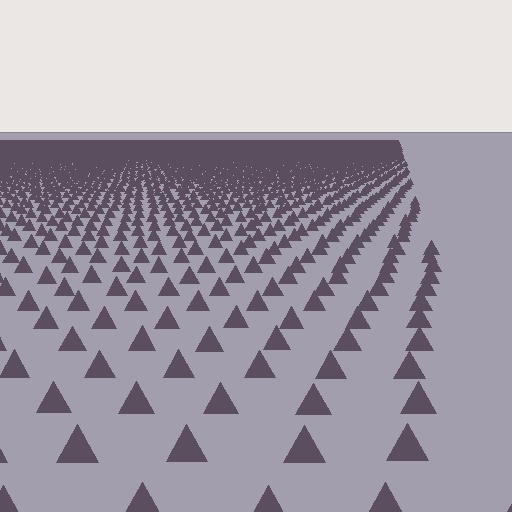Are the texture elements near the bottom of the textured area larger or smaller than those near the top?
Larger. Near the bottom, elements are closer to the viewer and appear at a bigger on-screen size.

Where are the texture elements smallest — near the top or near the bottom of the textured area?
Near the top.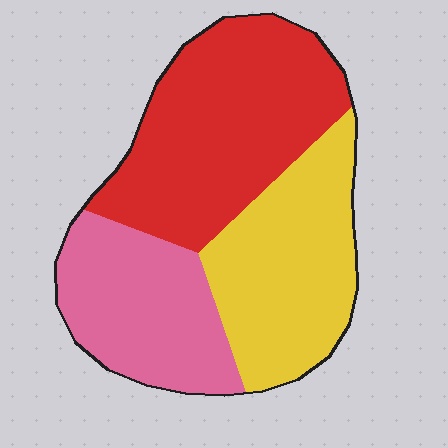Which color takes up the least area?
Pink, at roughly 25%.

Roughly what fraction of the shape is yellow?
Yellow covers 32% of the shape.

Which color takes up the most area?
Red, at roughly 40%.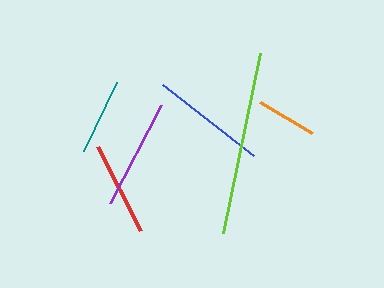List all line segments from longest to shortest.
From longest to shortest: lime, blue, purple, red, teal, orange.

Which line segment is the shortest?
The orange line is the shortest at approximately 61 pixels.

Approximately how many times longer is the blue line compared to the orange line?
The blue line is approximately 1.9 times the length of the orange line.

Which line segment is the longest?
The lime line is the longest at approximately 183 pixels.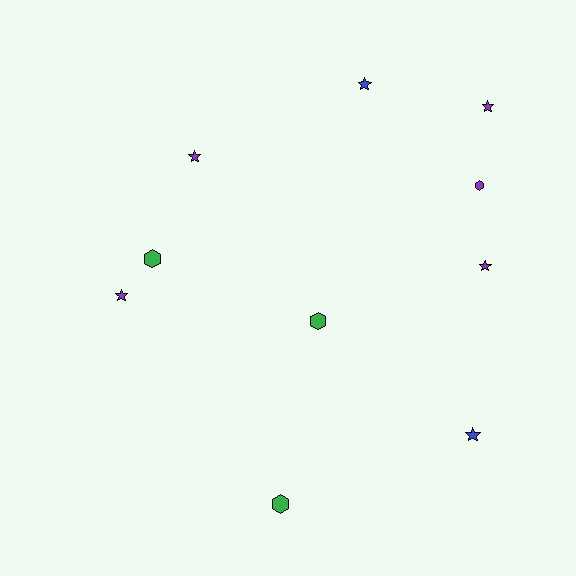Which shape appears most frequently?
Star, with 6 objects.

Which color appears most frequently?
Purple, with 5 objects.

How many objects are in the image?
There are 10 objects.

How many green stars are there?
There are no green stars.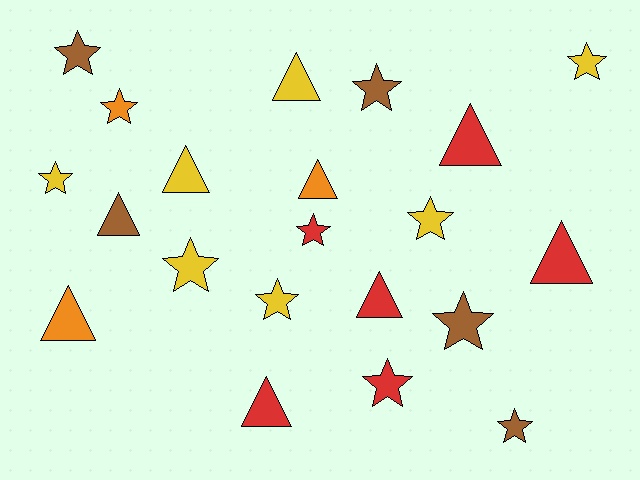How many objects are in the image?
There are 21 objects.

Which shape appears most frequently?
Star, with 12 objects.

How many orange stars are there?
There is 1 orange star.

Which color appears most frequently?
Yellow, with 7 objects.